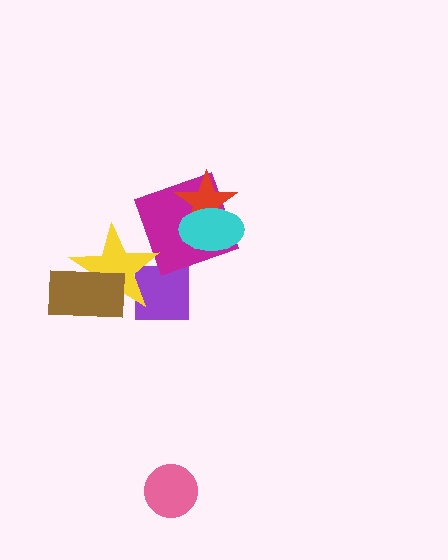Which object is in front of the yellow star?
The brown rectangle is in front of the yellow star.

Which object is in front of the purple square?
The yellow star is in front of the purple square.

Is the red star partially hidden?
Yes, it is partially covered by another shape.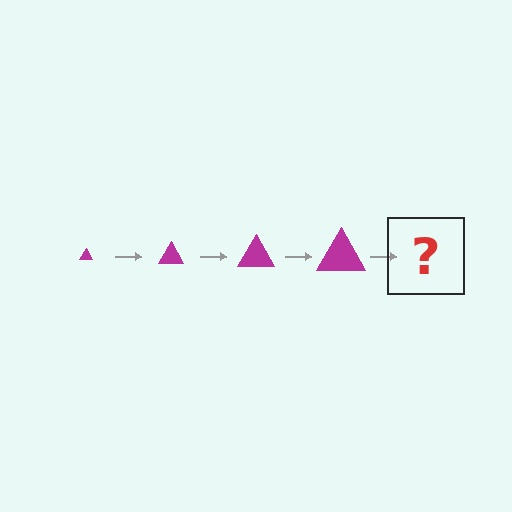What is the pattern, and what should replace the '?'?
The pattern is that the triangle gets progressively larger each step. The '?' should be a magenta triangle, larger than the previous one.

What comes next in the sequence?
The next element should be a magenta triangle, larger than the previous one.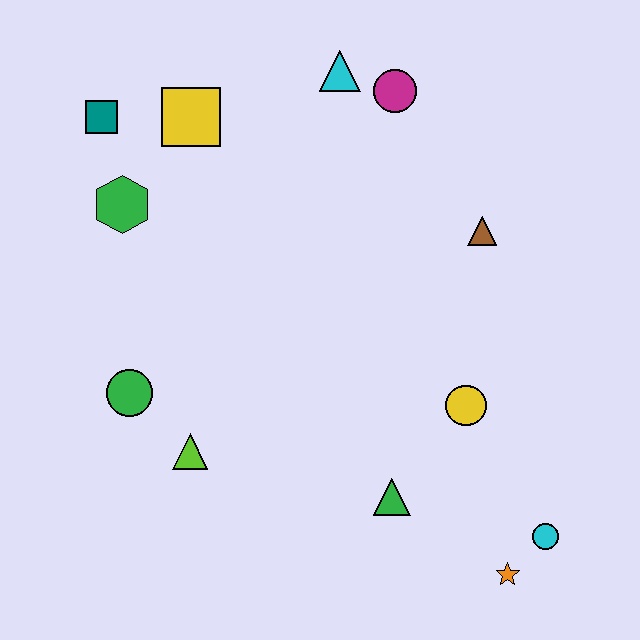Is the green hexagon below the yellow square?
Yes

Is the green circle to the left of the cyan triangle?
Yes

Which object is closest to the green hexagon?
The teal square is closest to the green hexagon.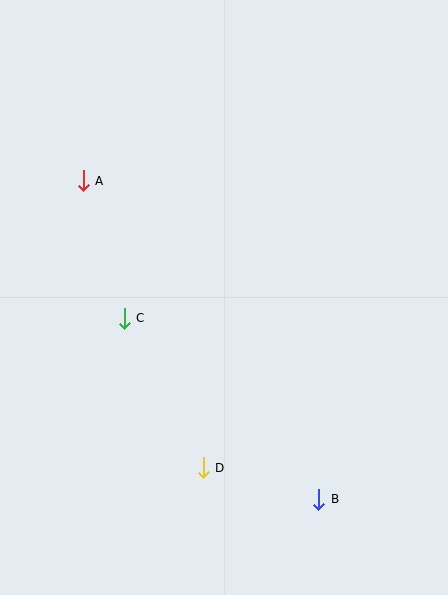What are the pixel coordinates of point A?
Point A is at (83, 181).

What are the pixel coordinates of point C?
Point C is at (124, 318).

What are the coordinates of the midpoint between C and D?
The midpoint between C and D is at (164, 393).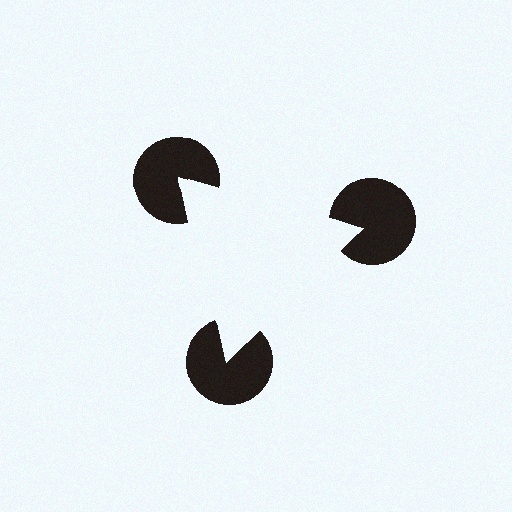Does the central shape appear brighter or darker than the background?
It typically appears slightly brighter than the background, even though no actual brightness change is drawn.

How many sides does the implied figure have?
3 sides.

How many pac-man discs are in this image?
There are 3 — one at each vertex of the illusory triangle.